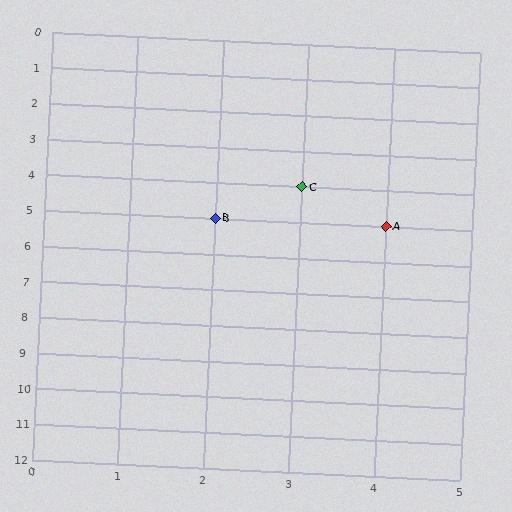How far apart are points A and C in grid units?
Points A and C are 1 column and 1 row apart (about 1.4 grid units diagonally).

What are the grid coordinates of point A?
Point A is at grid coordinates (4, 5).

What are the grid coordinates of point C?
Point C is at grid coordinates (3, 4).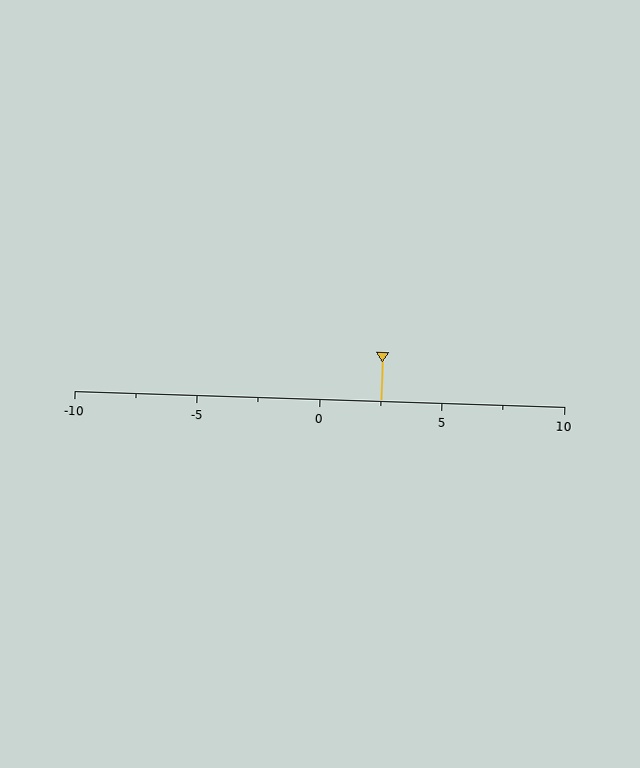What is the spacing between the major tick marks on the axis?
The major ticks are spaced 5 apart.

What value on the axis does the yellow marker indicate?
The marker indicates approximately 2.5.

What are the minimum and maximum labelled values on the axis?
The axis runs from -10 to 10.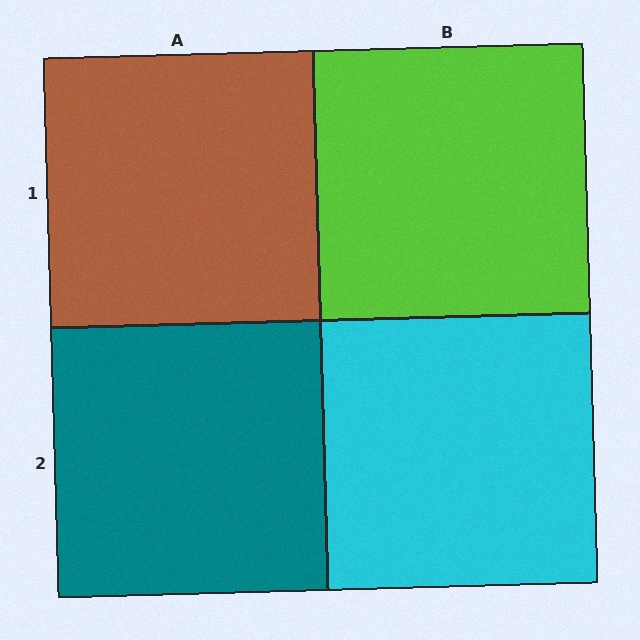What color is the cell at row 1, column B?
Lime.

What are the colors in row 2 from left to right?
Teal, cyan.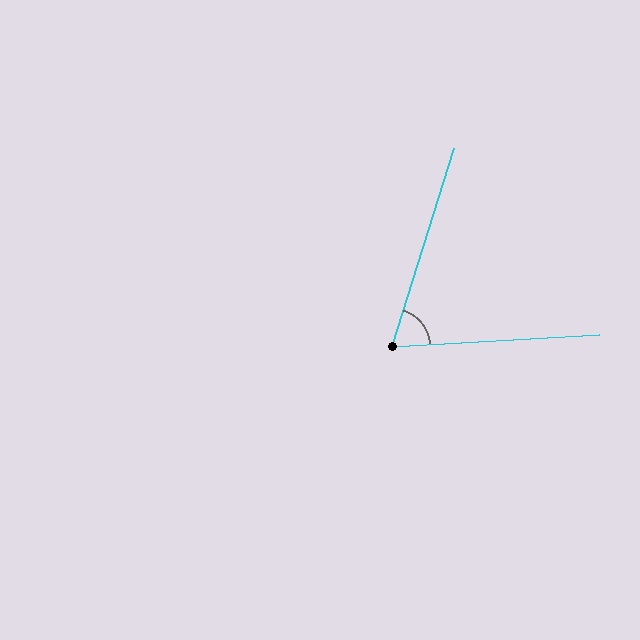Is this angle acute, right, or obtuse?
It is acute.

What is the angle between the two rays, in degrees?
Approximately 69 degrees.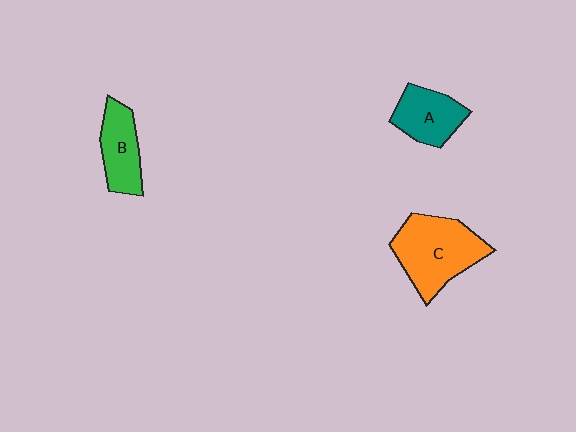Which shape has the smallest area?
Shape A (teal).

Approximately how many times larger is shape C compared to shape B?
Approximately 1.7 times.